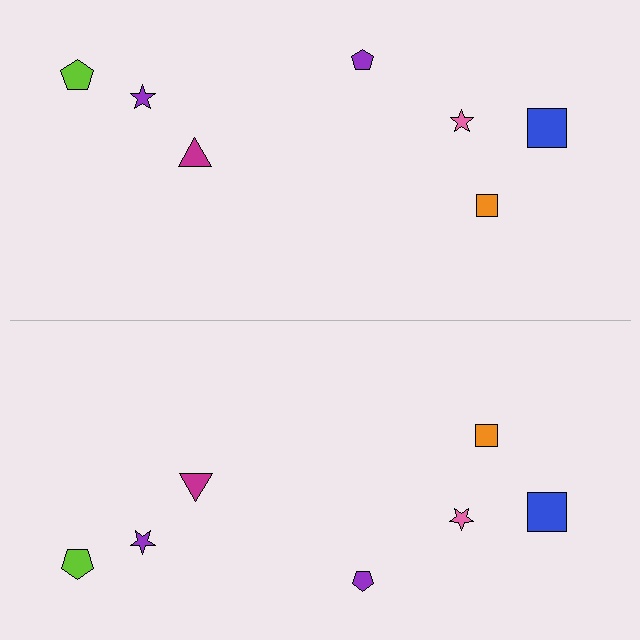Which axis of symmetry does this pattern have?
The pattern has a horizontal axis of symmetry running through the center of the image.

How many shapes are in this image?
There are 14 shapes in this image.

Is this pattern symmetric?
Yes, this pattern has bilateral (reflection) symmetry.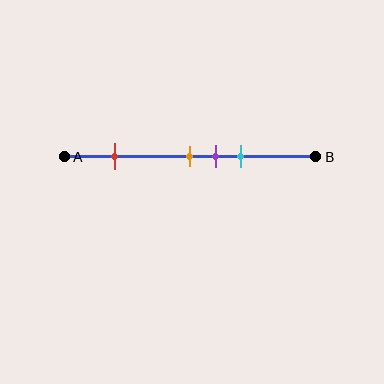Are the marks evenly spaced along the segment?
No, the marks are not evenly spaced.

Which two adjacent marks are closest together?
The orange and purple marks are the closest adjacent pair.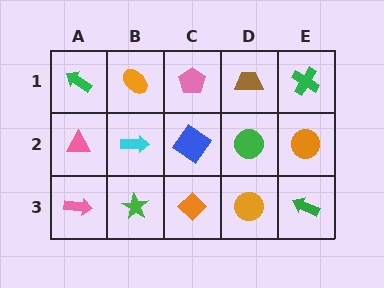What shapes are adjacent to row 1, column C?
A blue diamond (row 2, column C), an orange ellipse (row 1, column B), a brown trapezoid (row 1, column D).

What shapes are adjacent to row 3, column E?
An orange circle (row 2, column E), an orange circle (row 3, column D).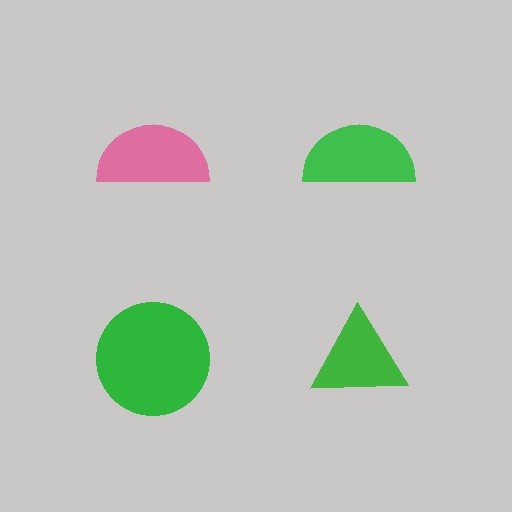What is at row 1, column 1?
A pink semicircle.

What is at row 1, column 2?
A green semicircle.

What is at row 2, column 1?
A green circle.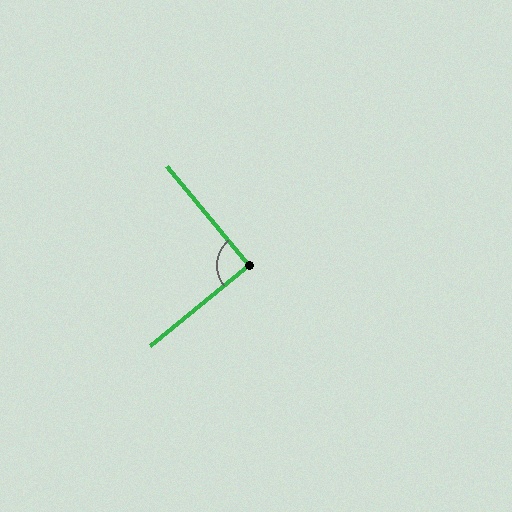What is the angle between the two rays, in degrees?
Approximately 89 degrees.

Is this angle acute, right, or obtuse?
It is approximately a right angle.